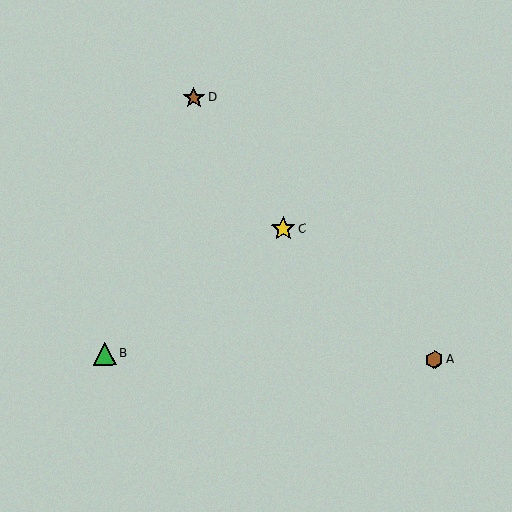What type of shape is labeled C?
Shape C is a yellow star.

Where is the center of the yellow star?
The center of the yellow star is at (283, 229).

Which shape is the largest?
The yellow star (labeled C) is the largest.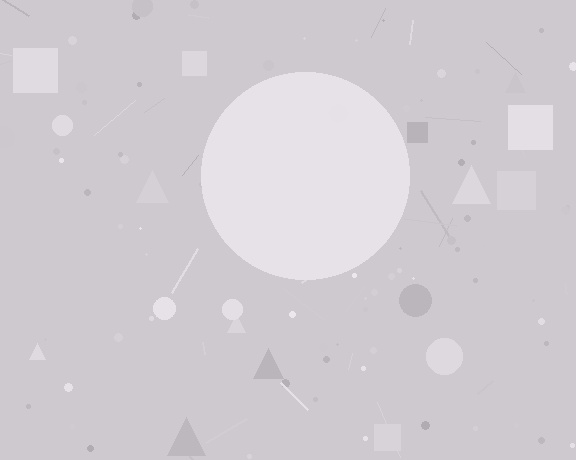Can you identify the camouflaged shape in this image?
The camouflaged shape is a circle.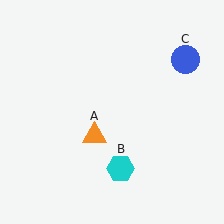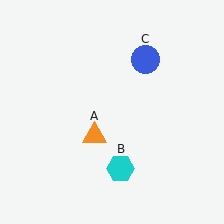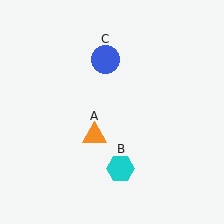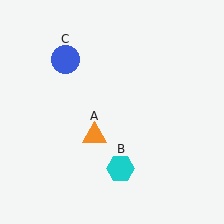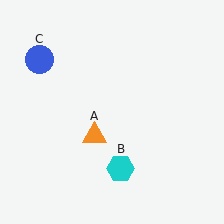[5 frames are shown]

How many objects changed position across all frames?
1 object changed position: blue circle (object C).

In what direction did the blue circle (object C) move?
The blue circle (object C) moved left.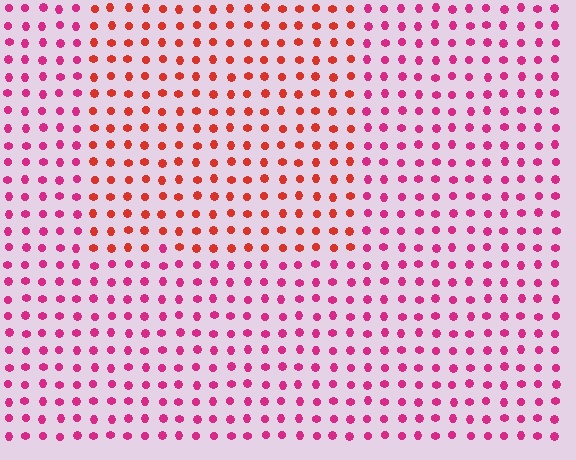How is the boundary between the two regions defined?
The boundary is defined purely by a slight shift in hue (about 37 degrees). Spacing, size, and orientation are identical on both sides.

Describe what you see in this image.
The image is filled with small magenta elements in a uniform arrangement. A rectangle-shaped region is visible where the elements are tinted to a slightly different hue, forming a subtle color boundary.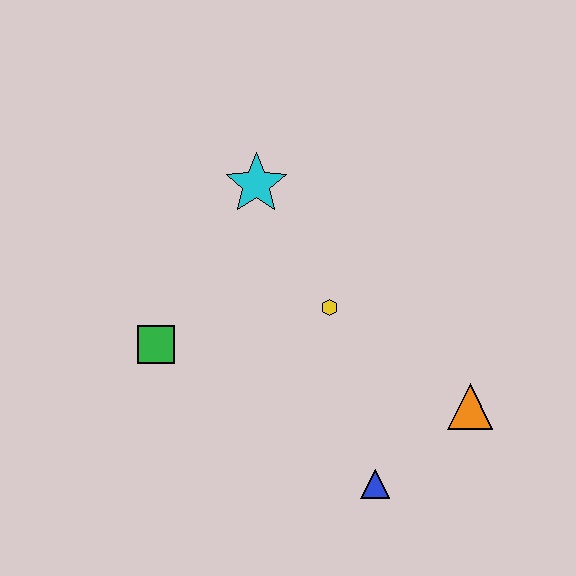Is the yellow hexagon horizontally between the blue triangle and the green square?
Yes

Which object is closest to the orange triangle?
The blue triangle is closest to the orange triangle.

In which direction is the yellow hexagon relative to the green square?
The yellow hexagon is to the right of the green square.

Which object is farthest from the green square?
The orange triangle is farthest from the green square.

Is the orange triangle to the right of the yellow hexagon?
Yes